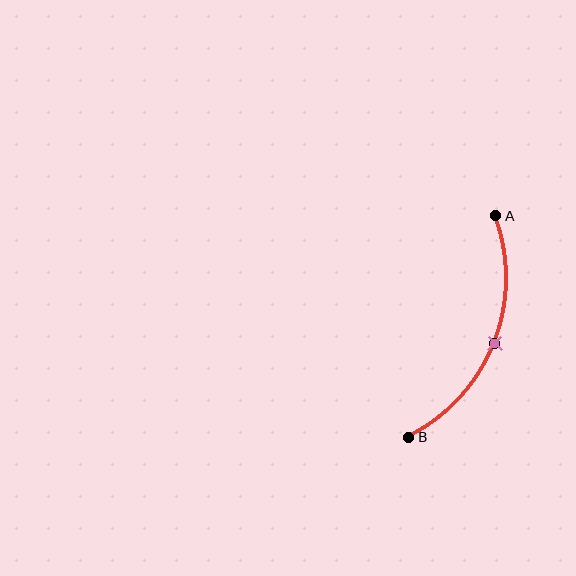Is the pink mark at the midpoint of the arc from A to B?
Yes. The pink mark lies on the arc at equal arc-length from both A and B — it is the arc midpoint.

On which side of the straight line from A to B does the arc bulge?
The arc bulges to the right of the straight line connecting A and B.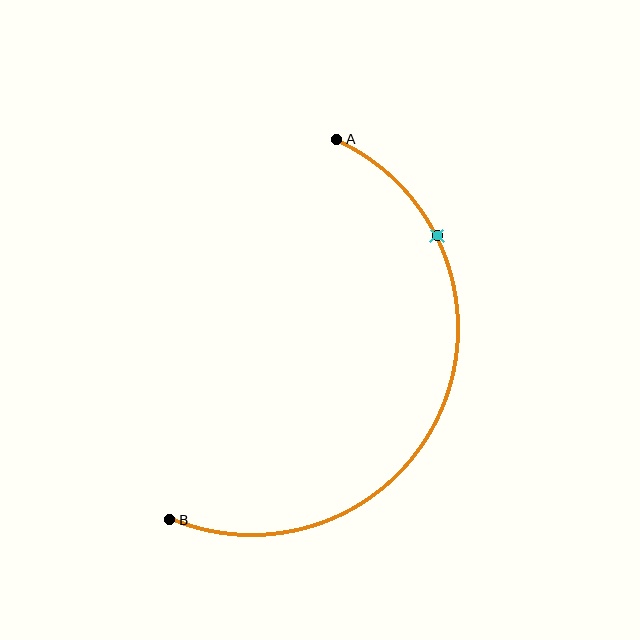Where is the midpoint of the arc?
The arc midpoint is the point on the curve farthest from the straight line joining A and B. It sits to the right of that line.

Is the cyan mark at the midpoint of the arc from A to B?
No. The cyan mark lies on the arc but is closer to endpoint A. The arc midpoint would be at the point on the curve equidistant along the arc from both A and B.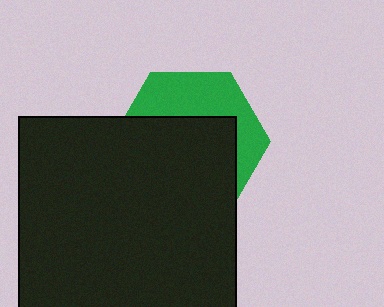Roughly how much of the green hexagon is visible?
A small part of it is visible (roughly 37%).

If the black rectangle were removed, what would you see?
You would see the complete green hexagon.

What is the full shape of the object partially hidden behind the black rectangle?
The partially hidden object is a green hexagon.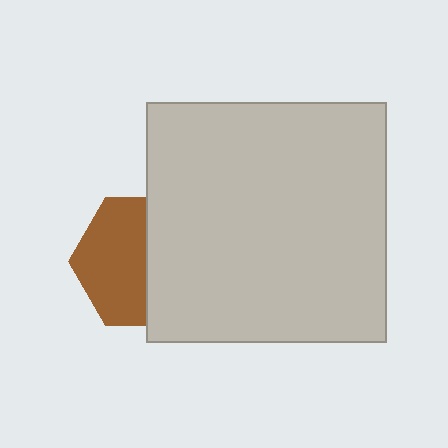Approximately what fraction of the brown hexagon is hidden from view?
Roughly 47% of the brown hexagon is hidden behind the light gray square.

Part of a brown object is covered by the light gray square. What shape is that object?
It is a hexagon.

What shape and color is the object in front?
The object in front is a light gray square.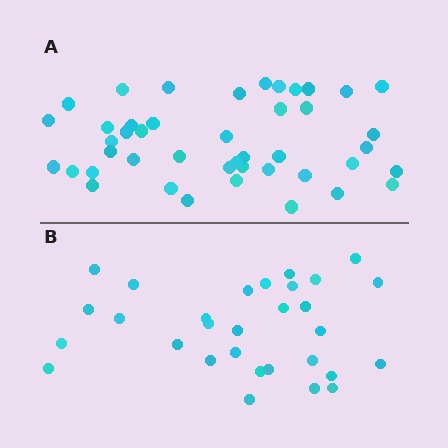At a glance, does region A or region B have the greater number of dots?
Region A (the top region) has more dots.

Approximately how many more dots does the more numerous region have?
Region A has approximately 15 more dots than region B.